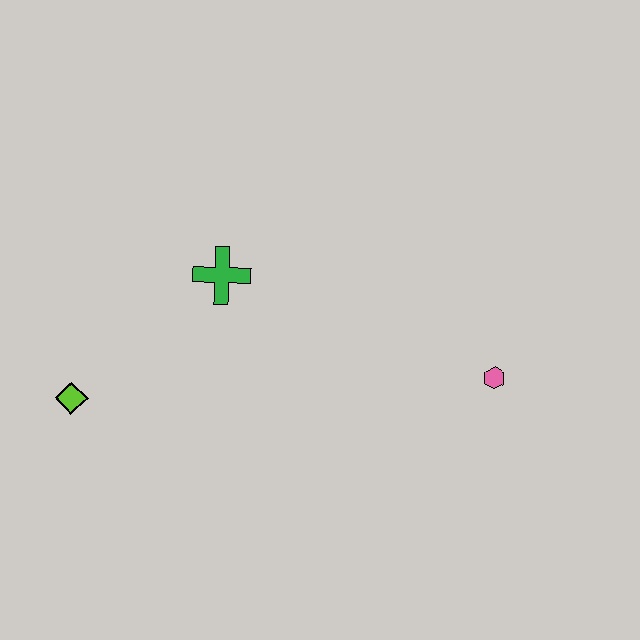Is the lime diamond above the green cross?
No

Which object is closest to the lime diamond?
The green cross is closest to the lime diamond.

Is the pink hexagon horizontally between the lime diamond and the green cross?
No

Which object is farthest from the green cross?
The pink hexagon is farthest from the green cross.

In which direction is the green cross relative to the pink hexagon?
The green cross is to the left of the pink hexagon.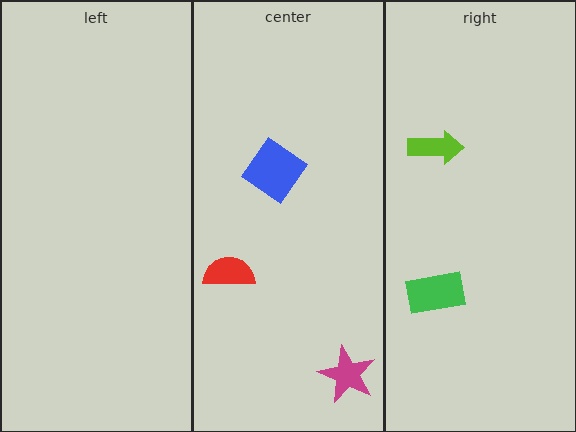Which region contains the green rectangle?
The right region.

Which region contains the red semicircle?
The center region.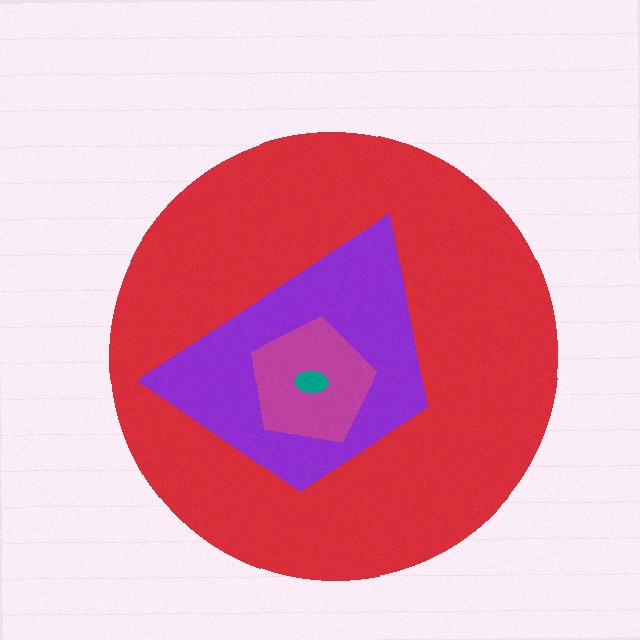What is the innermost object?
The teal ellipse.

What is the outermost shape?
The red circle.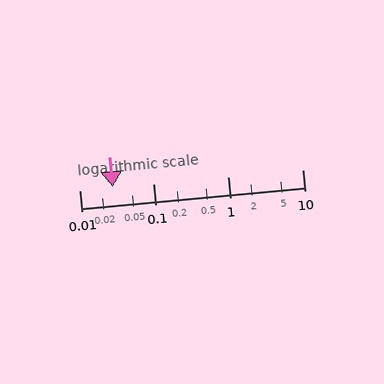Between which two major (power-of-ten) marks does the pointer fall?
The pointer is between 0.01 and 0.1.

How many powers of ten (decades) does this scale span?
The scale spans 3 decades, from 0.01 to 10.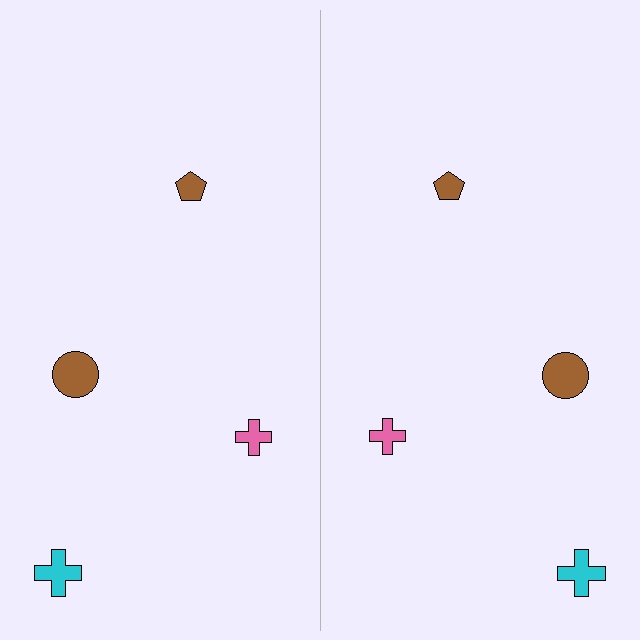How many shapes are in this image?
There are 8 shapes in this image.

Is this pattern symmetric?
Yes, this pattern has bilateral (reflection) symmetry.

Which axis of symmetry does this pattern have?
The pattern has a vertical axis of symmetry running through the center of the image.